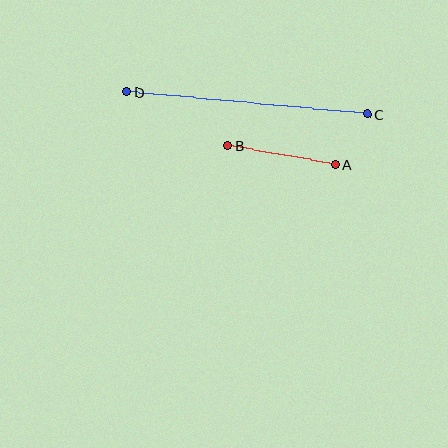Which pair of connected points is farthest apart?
Points C and D are farthest apart.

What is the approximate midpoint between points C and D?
The midpoint is at approximately (247, 103) pixels.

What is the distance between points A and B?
The distance is approximately 108 pixels.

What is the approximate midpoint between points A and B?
The midpoint is at approximately (282, 155) pixels.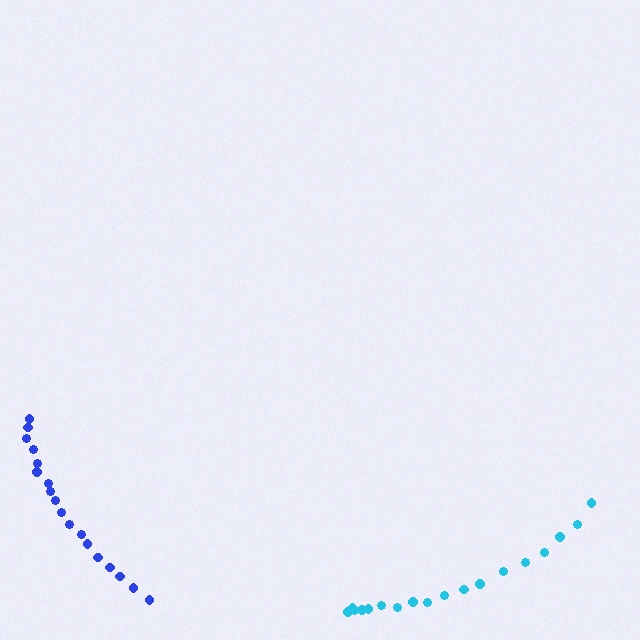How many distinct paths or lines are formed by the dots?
There are 2 distinct paths.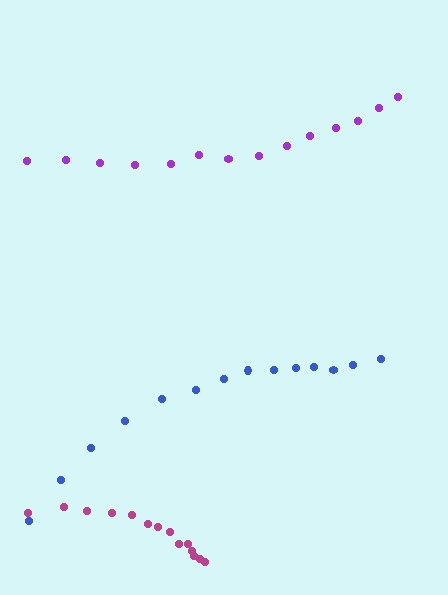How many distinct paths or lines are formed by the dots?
There are 3 distinct paths.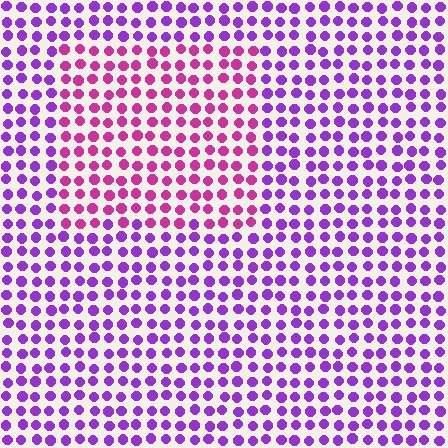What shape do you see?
I see a rectangle.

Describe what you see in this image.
The image is filled with small purple elements in a uniform arrangement. A rectangle-shaped region is visible where the elements are tinted to a slightly different hue, forming a subtle color boundary.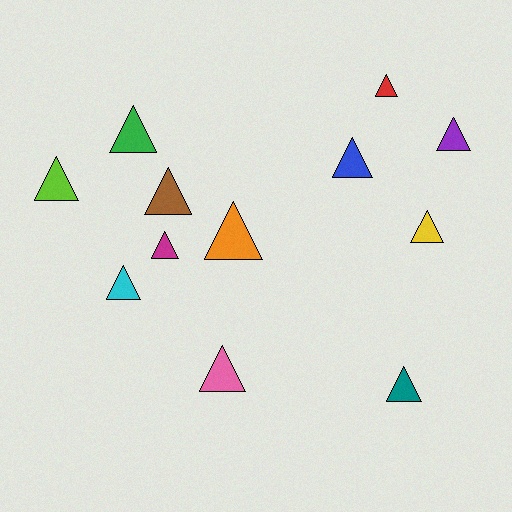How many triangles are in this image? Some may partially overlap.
There are 12 triangles.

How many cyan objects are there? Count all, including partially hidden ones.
There is 1 cyan object.